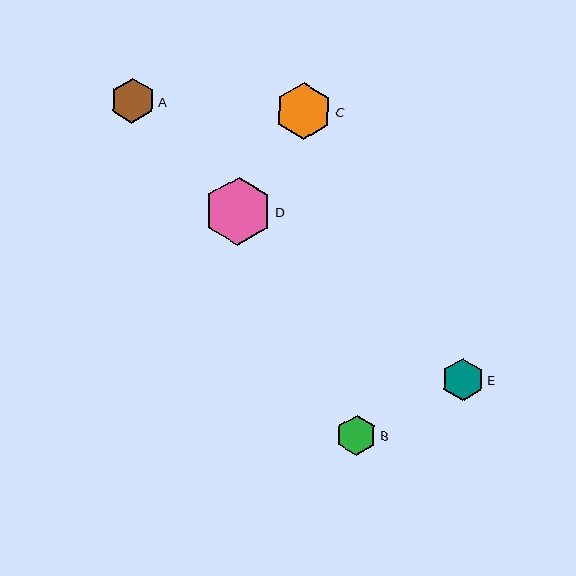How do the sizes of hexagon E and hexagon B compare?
Hexagon E and hexagon B are approximately the same size.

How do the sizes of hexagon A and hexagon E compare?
Hexagon A and hexagon E are approximately the same size.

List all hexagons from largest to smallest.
From largest to smallest: D, C, A, E, B.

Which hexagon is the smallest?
Hexagon B is the smallest with a size of approximately 40 pixels.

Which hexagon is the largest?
Hexagon D is the largest with a size of approximately 68 pixels.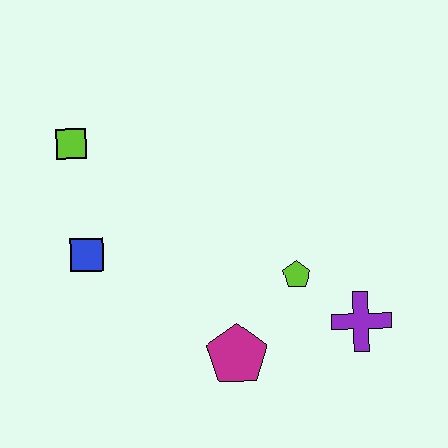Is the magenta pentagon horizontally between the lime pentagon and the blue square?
Yes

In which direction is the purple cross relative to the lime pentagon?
The purple cross is to the right of the lime pentagon.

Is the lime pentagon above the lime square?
No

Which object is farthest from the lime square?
The purple cross is farthest from the lime square.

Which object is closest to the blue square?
The lime square is closest to the blue square.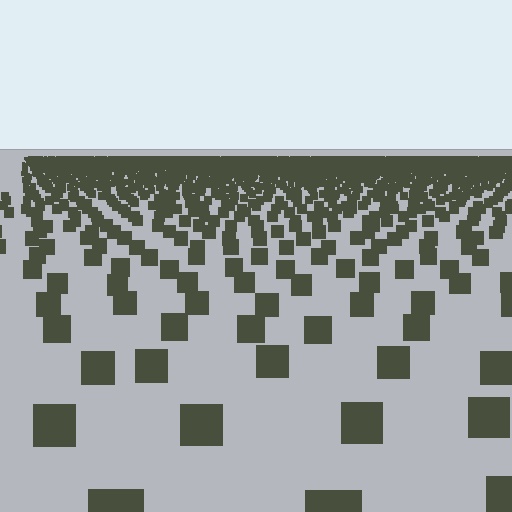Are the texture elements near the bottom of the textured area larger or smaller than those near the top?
Larger. Near the bottom, elements are closer to the viewer and appear at a bigger on-screen size.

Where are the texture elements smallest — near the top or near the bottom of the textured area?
Near the top.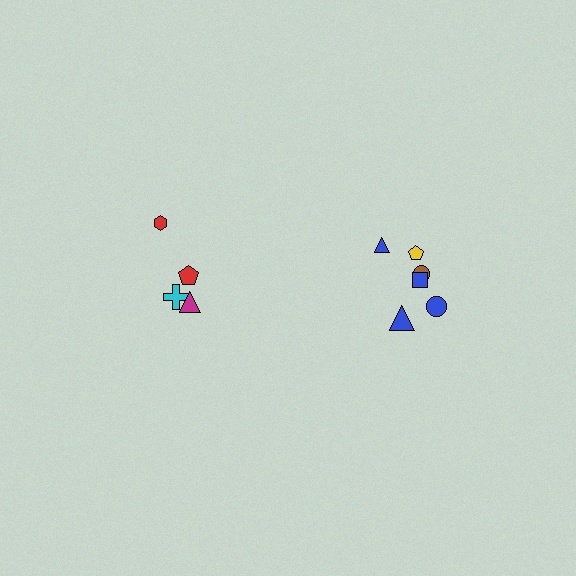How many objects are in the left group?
There are 4 objects.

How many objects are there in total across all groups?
There are 10 objects.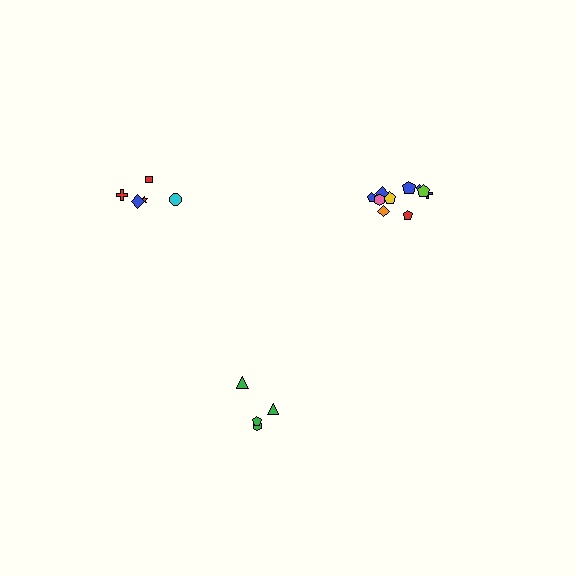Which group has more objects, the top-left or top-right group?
The top-right group.